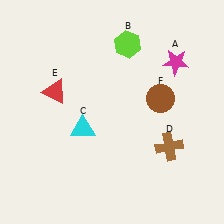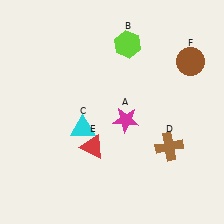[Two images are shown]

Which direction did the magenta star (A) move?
The magenta star (A) moved down.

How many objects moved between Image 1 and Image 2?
3 objects moved between the two images.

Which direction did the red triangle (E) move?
The red triangle (E) moved down.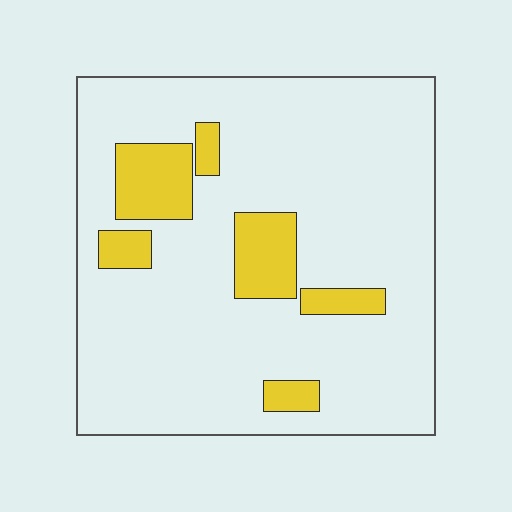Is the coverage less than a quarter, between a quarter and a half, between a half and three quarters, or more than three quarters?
Less than a quarter.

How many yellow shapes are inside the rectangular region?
6.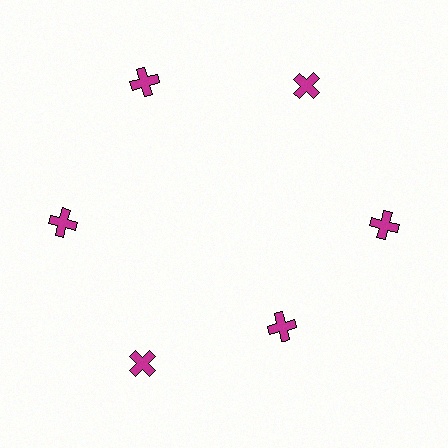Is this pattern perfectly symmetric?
No. The 6 magenta crosses are arranged in a ring, but one element near the 5 o'clock position is pulled inward toward the center, breaking the 6-fold rotational symmetry.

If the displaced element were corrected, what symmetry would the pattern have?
It would have 6-fold rotational symmetry — the pattern would map onto itself every 60 degrees.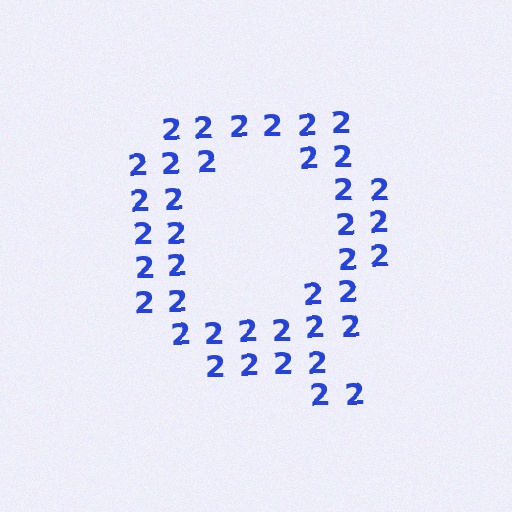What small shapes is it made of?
It is made of small digit 2's.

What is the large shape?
The large shape is the letter Q.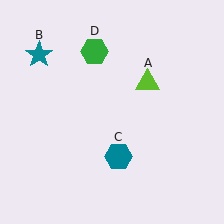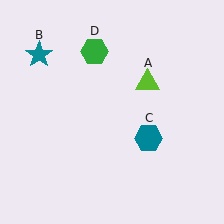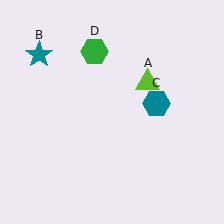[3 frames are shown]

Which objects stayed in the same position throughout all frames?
Lime triangle (object A) and teal star (object B) and green hexagon (object D) remained stationary.